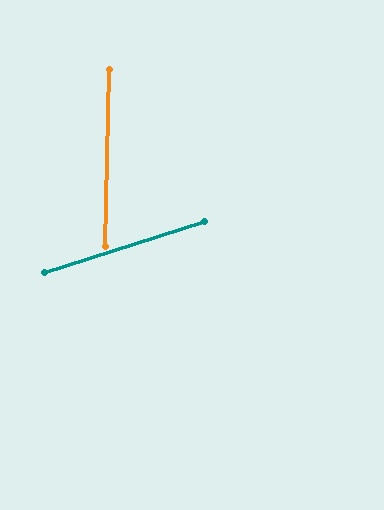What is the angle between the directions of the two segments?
Approximately 71 degrees.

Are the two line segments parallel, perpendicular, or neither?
Neither parallel nor perpendicular — they differ by about 71°.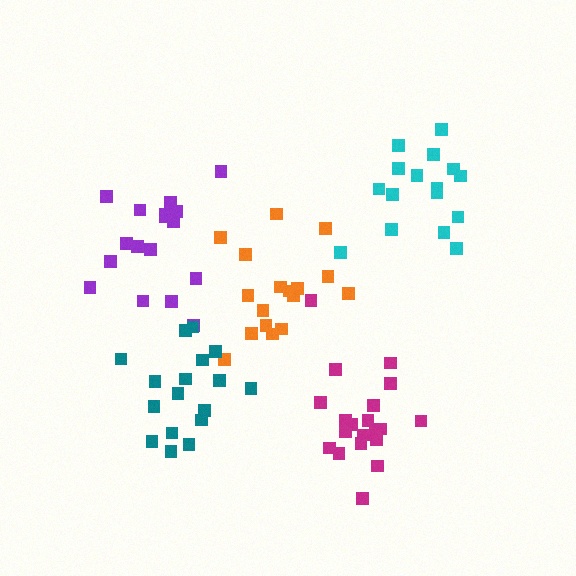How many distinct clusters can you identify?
There are 5 distinct clusters.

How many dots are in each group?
Group 1: 17 dots, Group 2: 16 dots, Group 3: 17 dots, Group 4: 17 dots, Group 5: 20 dots (87 total).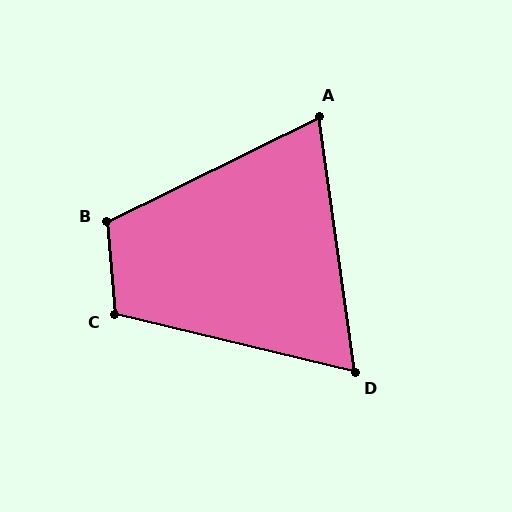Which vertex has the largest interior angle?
B, at approximately 112 degrees.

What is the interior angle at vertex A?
Approximately 72 degrees (acute).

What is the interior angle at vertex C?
Approximately 108 degrees (obtuse).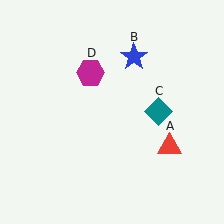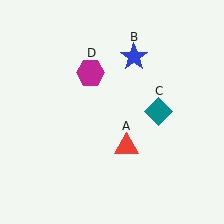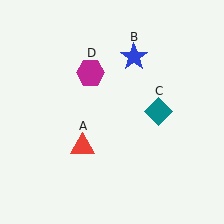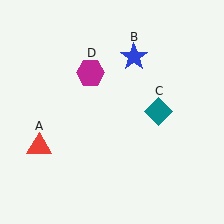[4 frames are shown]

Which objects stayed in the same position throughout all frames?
Blue star (object B) and teal diamond (object C) and magenta hexagon (object D) remained stationary.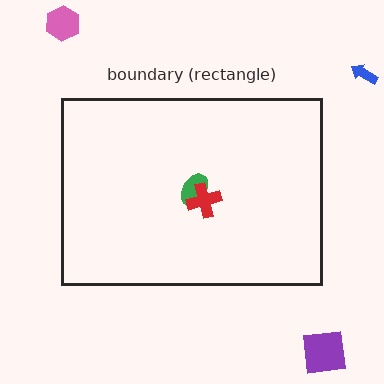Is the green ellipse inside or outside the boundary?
Inside.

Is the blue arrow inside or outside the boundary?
Outside.